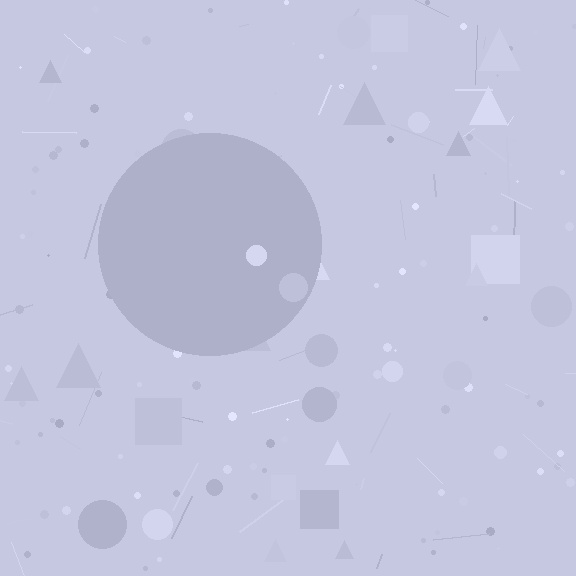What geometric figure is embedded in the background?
A circle is embedded in the background.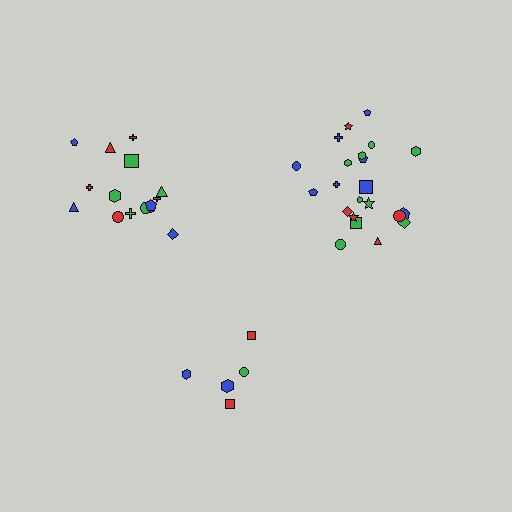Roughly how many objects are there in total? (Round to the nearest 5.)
Roughly 40 objects in total.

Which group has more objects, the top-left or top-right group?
The top-right group.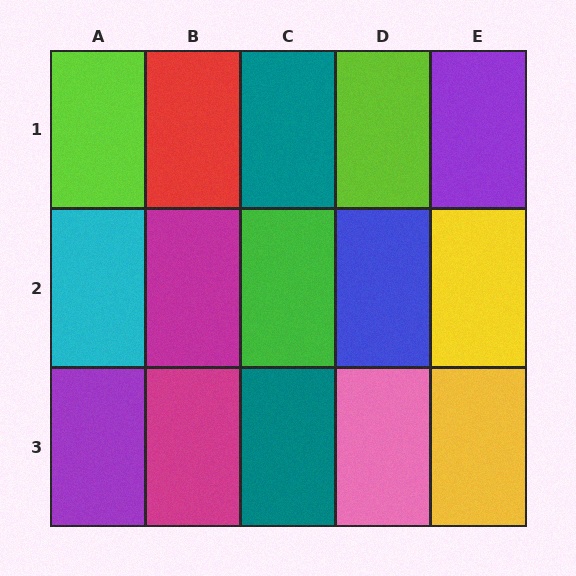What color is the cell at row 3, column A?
Purple.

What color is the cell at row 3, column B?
Magenta.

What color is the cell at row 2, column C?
Green.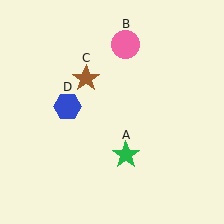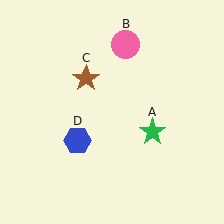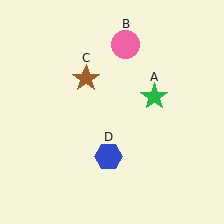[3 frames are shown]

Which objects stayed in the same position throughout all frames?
Pink circle (object B) and brown star (object C) remained stationary.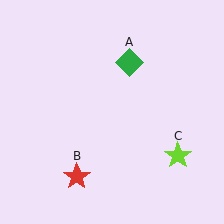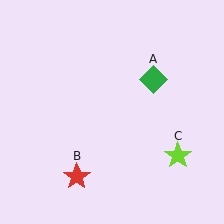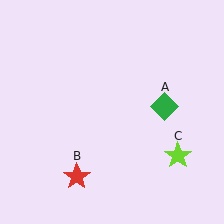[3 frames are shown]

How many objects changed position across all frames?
1 object changed position: green diamond (object A).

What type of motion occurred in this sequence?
The green diamond (object A) rotated clockwise around the center of the scene.